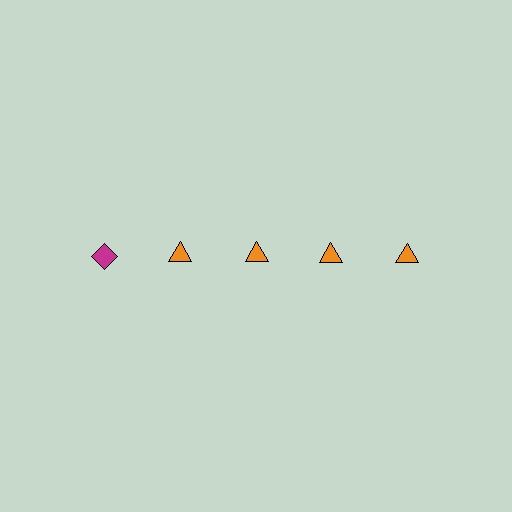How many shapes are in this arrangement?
There are 5 shapes arranged in a grid pattern.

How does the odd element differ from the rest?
It differs in both color (magenta instead of orange) and shape (diamond instead of triangle).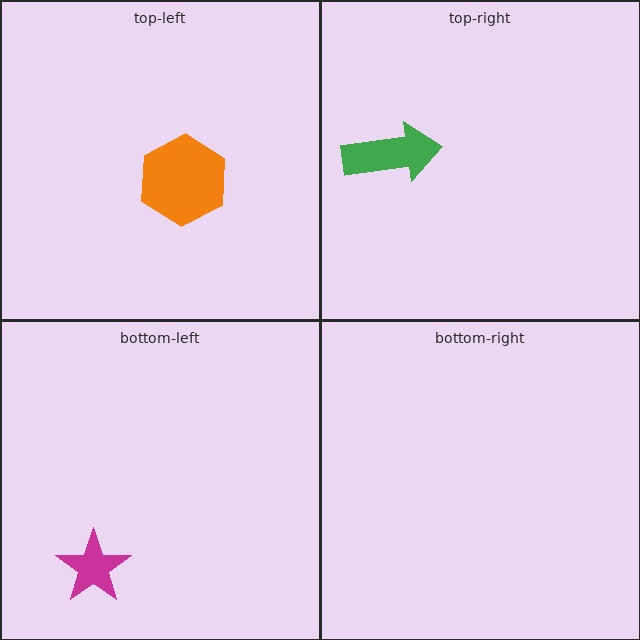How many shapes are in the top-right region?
1.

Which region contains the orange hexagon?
The top-left region.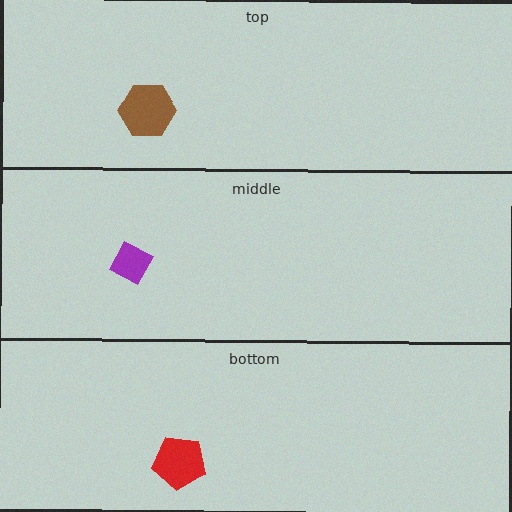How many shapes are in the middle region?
1.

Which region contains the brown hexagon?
The top region.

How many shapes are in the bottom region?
1.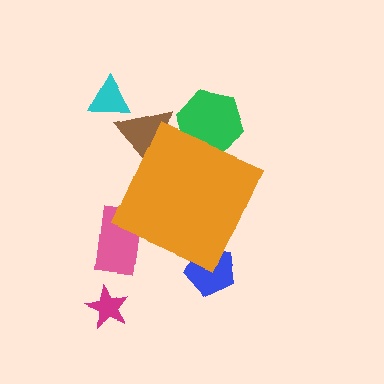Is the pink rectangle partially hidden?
Yes, the pink rectangle is partially hidden behind the orange diamond.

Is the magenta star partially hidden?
No, the magenta star is fully visible.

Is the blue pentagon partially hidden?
Yes, the blue pentagon is partially hidden behind the orange diamond.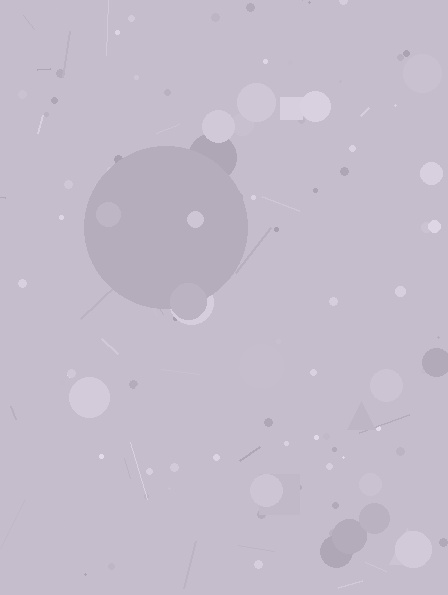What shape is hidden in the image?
A circle is hidden in the image.